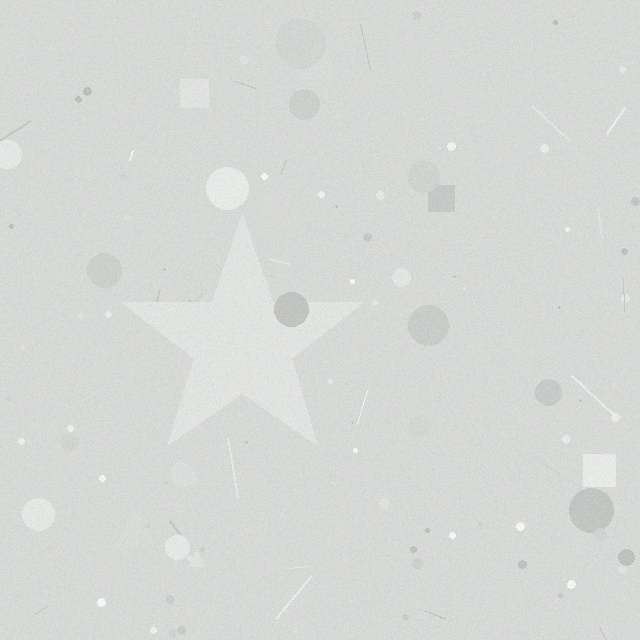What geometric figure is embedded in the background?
A star is embedded in the background.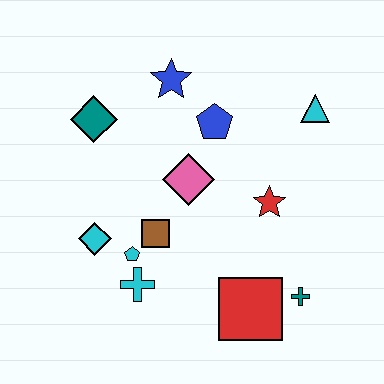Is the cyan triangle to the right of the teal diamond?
Yes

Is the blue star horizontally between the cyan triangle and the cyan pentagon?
Yes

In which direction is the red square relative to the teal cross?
The red square is to the left of the teal cross.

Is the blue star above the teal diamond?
Yes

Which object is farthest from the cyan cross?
The cyan triangle is farthest from the cyan cross.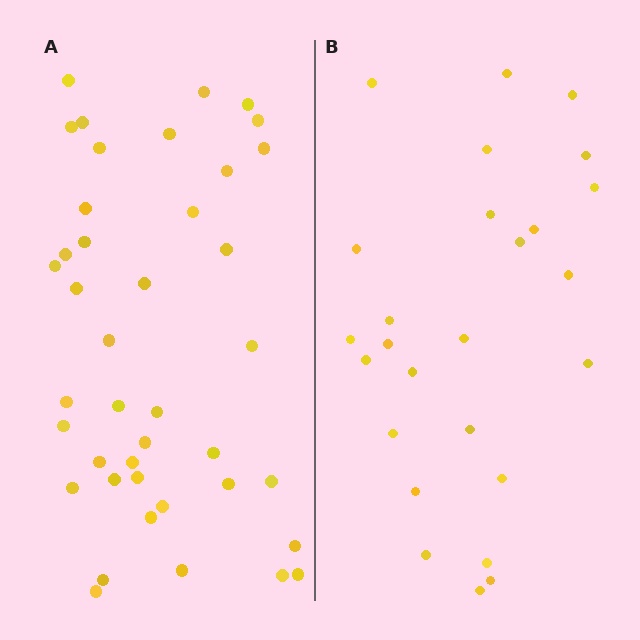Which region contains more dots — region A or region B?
Region A (the left region) has more dots.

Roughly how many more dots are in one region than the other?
Region A has approximately 15 more dots than region B.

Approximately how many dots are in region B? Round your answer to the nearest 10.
About 30 dots. (The exact count is 26, which rounds to 30.)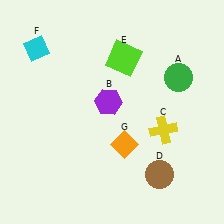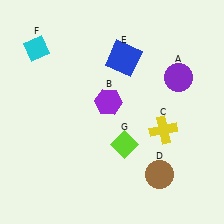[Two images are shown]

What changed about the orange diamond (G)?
In Image 1, G is orange. In Image 2, it changed to lime.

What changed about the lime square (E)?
In Image 1, E is lime. In Image 2, it changed to blue.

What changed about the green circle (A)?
In Image 1, A is green. In Image 2, it changed to purple.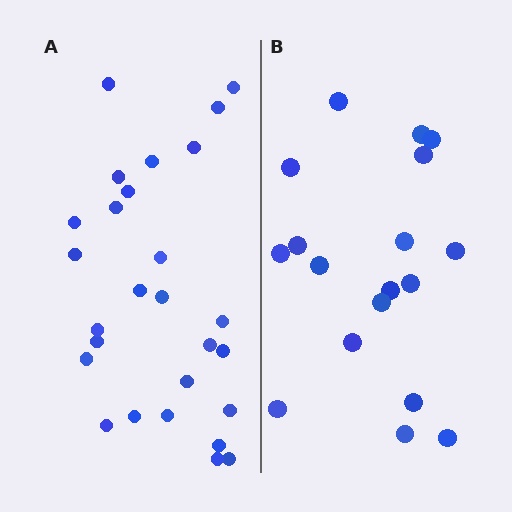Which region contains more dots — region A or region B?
Region A (the left region) has more dots.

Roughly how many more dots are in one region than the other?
Region A has roughly 8 or so more dots than region B.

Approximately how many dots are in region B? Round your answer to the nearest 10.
About 20 dots. (The exact count is 18, which rounds to 20.)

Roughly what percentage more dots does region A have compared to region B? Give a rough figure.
About 50% more.